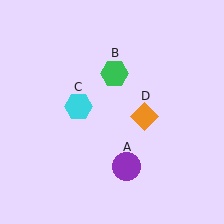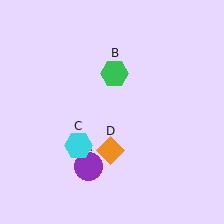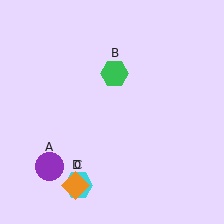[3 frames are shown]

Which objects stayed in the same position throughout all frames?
Green hexagon (object B) remained stationary.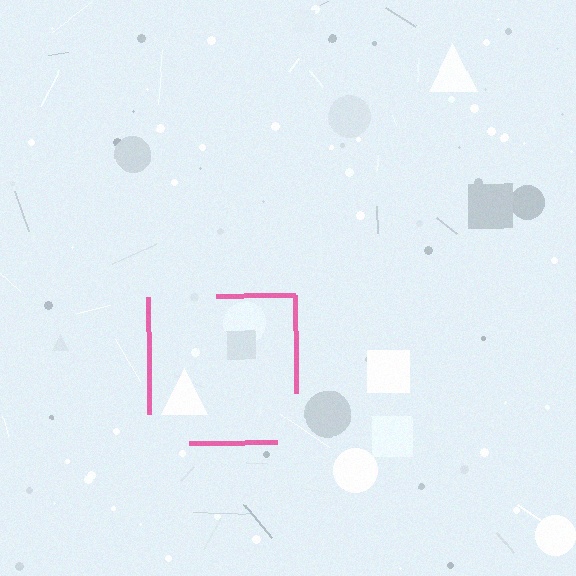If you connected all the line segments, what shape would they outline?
They would outline a square.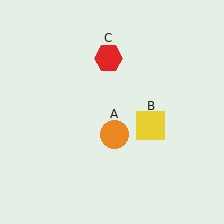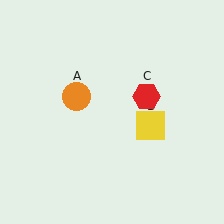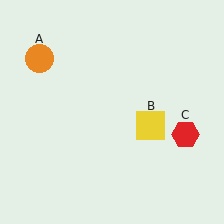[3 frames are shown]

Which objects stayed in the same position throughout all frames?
Yellow square (object B) remained stationary.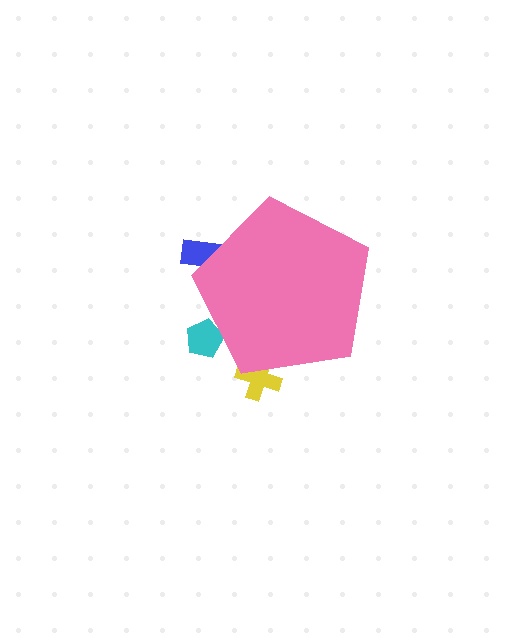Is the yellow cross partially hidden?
Yes, the yellow cross is partially hidden behind the pink pentagon.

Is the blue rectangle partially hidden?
Yes, the blue rectangle is partially hidden behind the pink pentagon.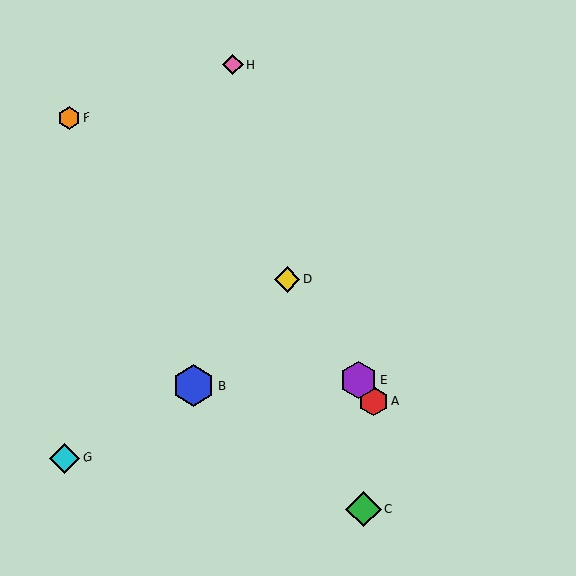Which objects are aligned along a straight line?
Objects A, D, E are aligned along a straight line.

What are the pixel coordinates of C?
Object C is at (363, 509).